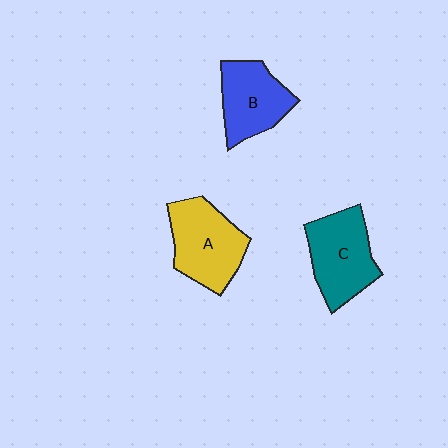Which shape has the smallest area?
Shape B (blue).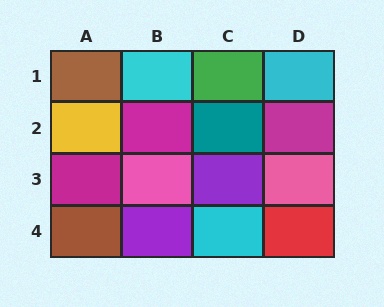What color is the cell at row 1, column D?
Cyan.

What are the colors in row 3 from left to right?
Magenta, pink, purple, pink.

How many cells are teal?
1 cell is teal.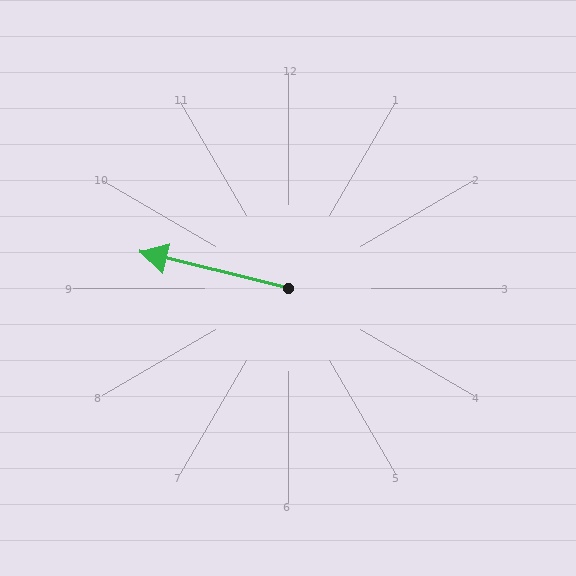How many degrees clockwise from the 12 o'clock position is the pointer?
Approximately 284 degrees.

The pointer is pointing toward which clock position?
Roughly 9 o'clock.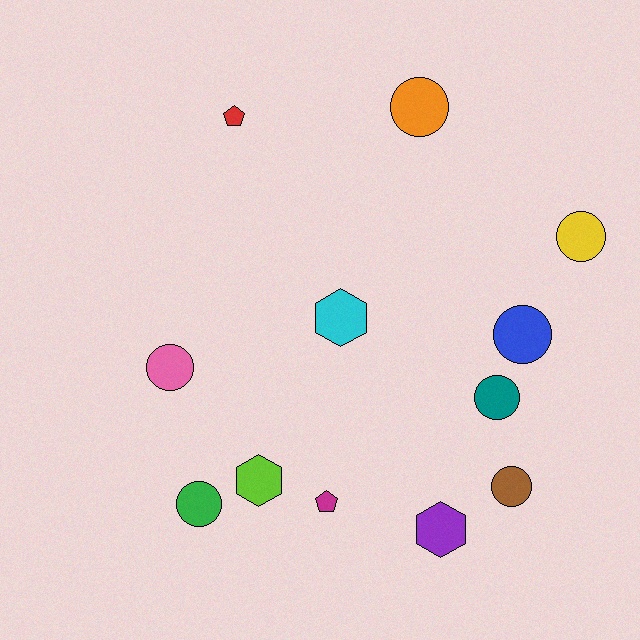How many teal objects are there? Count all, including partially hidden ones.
There is 1 teal object.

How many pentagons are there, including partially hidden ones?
There are 2 pentagons.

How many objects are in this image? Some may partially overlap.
There are 12 objects.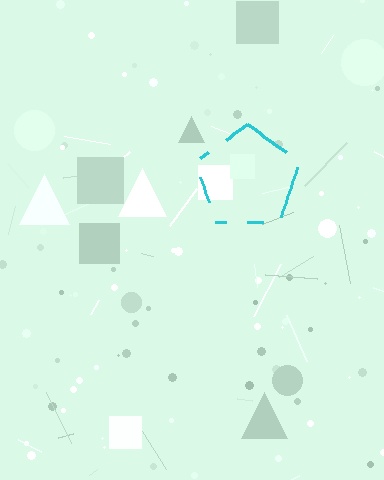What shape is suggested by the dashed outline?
The dashed outline suggests a pentagon.